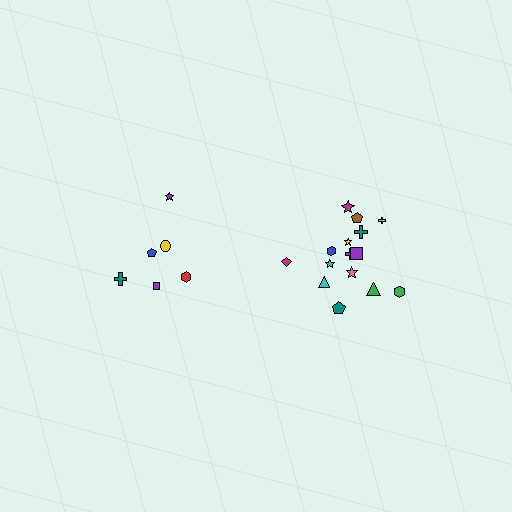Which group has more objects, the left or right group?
The right group.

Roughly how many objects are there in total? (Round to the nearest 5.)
Roughly 20 objects in total.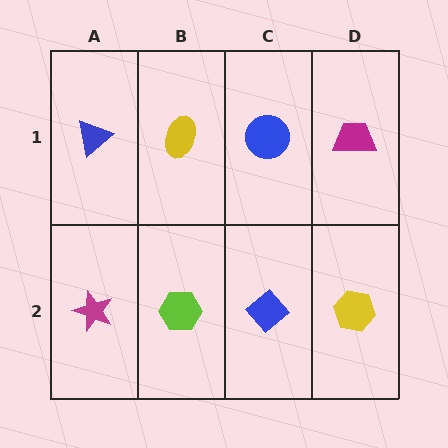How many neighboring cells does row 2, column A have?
2.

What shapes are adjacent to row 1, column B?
A lime hexagon (row 2, column B), a blue triangle (row 1, column A), a blue circle (row 1, column C).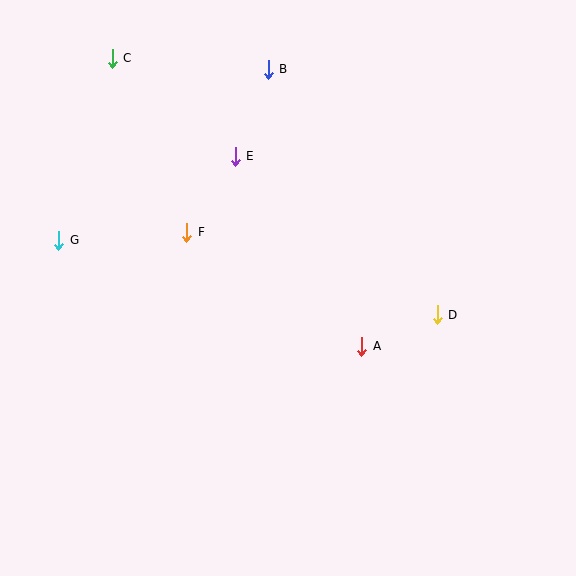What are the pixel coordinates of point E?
Point E is at (235, 156).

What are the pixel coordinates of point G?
Point G is at (59, 240).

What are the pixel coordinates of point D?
Point D is at (437, 315).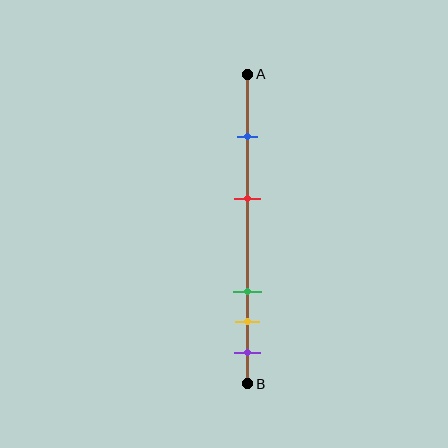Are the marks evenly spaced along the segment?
No, the marks are not evenly spaced.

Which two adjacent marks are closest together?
The yellow and purple marks are the closest adjacent pair.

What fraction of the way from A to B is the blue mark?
The blue mark is approximately 20% (0.2) of the way from A to B.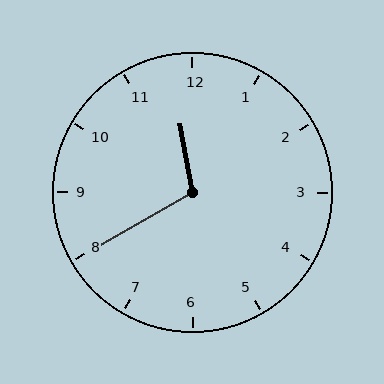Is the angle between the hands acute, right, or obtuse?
It is obtuse.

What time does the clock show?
11:40.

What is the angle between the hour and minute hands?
Approximately 110 degrees.